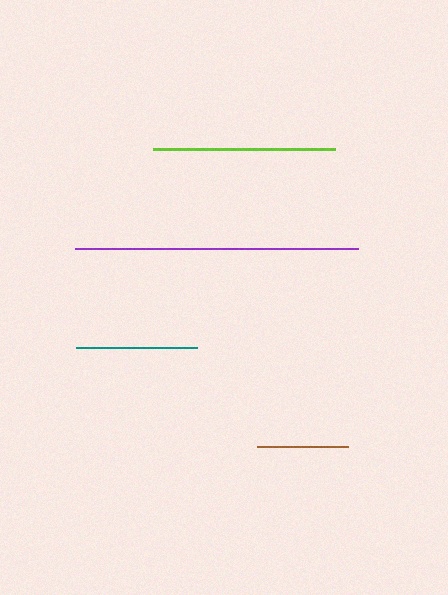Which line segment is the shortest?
The brown line is the shortest at approximately 91 pixels.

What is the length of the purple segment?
The purple segment is approximately 283 pixels long.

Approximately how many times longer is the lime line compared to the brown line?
The lime line is approximately 2.0 times the length of the brown line.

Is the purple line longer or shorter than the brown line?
The purple line is longer than the brown line.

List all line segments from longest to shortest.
From longest to shortest: purple, lime, teal, brown.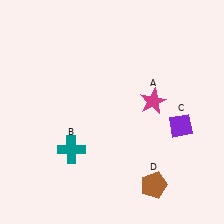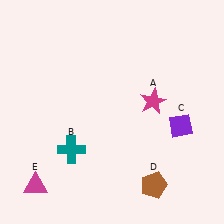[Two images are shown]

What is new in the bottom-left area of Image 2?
A magenta triangle (E) was added in the bottom-left area of Image 2.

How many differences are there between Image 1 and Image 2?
There is 1 difference between the two images.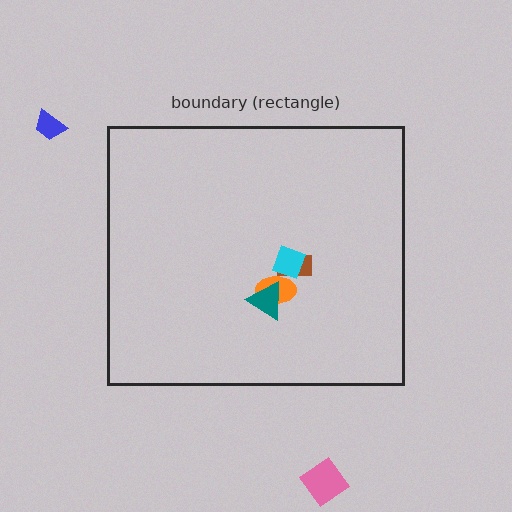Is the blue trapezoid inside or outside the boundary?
Outside.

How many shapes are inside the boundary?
4 inside, 2 outside.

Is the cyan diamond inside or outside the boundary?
Inside.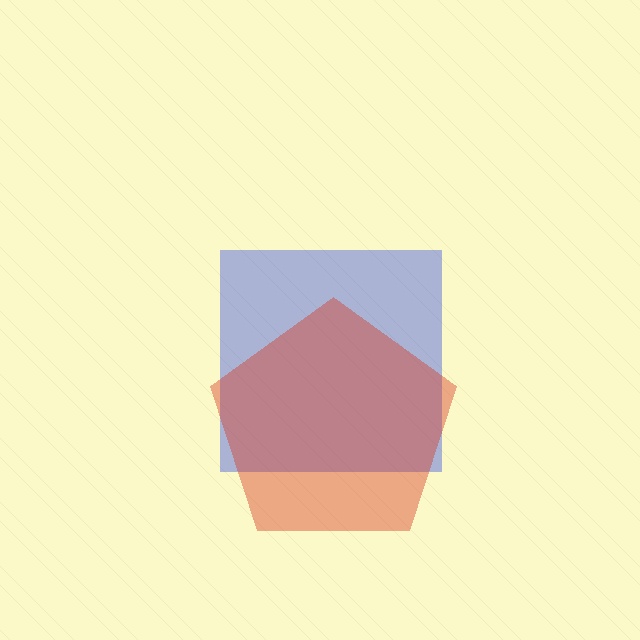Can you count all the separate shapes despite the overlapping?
Yes, there are 2 separate shapes.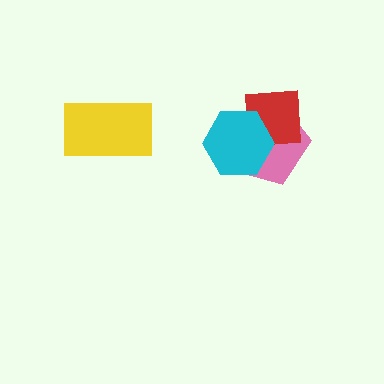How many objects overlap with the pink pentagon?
2 objects overlap with the pink pentagon.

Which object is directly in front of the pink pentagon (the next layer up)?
The red square is directly in front of the pink pentagon.